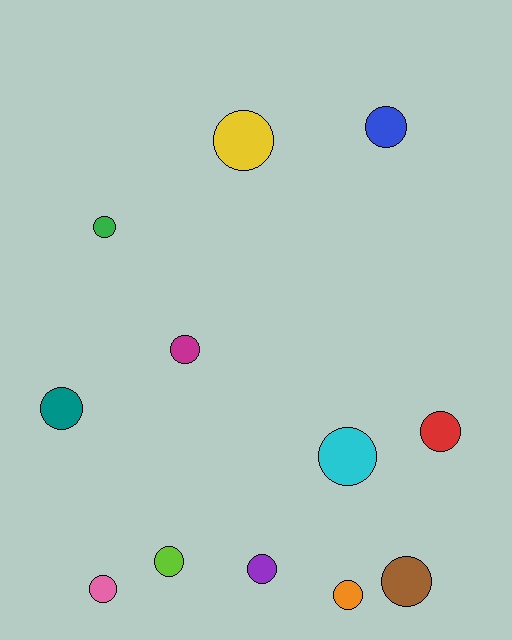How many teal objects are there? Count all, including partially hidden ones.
There is 1 teal object.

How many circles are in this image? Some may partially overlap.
There are 12 circles.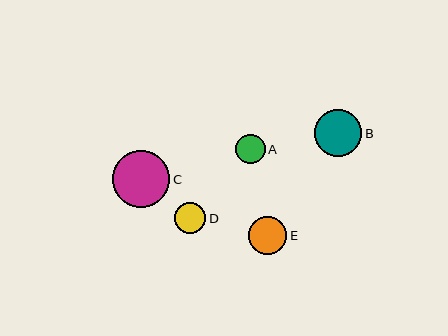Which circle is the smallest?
Circle A is the smallest with a size of approximately 29 pixels.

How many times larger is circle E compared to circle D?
Circle E is approximately 1.2 times the size of circle D.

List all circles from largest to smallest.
From largest to smallest: C, B, E, D, A.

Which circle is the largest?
Circle C is the largest with a size of approximately 57 pixels.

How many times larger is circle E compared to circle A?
Circle E is approximately 1.3 times the size of circle A.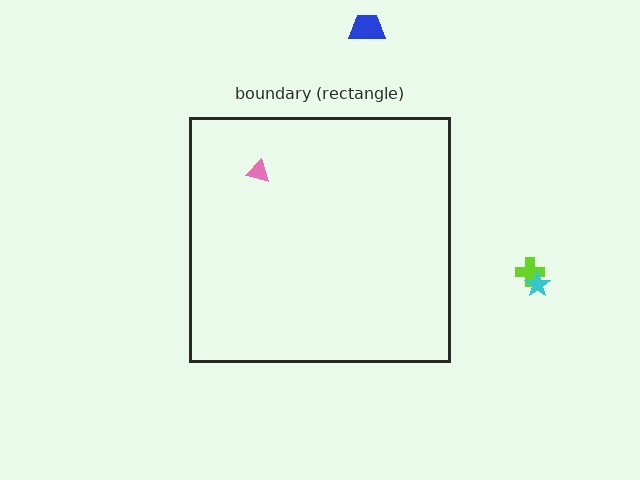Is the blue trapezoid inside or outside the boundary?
Outside.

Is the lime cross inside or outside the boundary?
Outside.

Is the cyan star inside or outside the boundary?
Outside.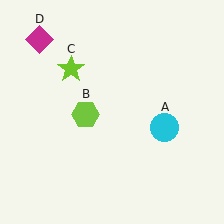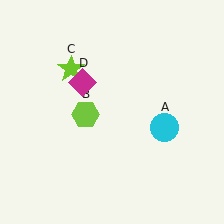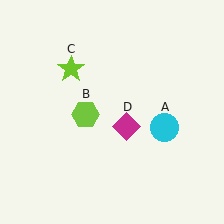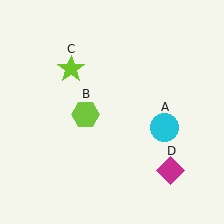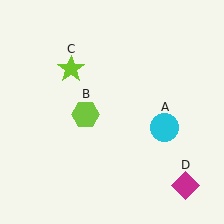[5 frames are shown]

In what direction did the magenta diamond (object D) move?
The magenta diamond (object D) moved down and to the right.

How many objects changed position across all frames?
1 object changed position: magenta diamond (object D).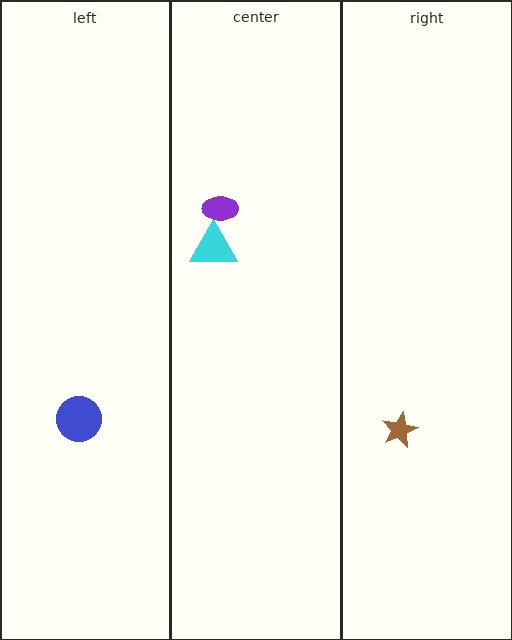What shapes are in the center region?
The cyan triangle, the purple ellipse.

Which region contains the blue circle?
The left region.